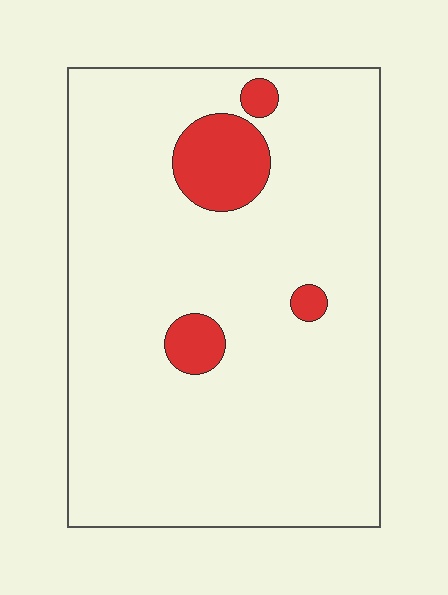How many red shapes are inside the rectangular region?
4.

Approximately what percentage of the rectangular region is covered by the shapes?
Approximately 10%.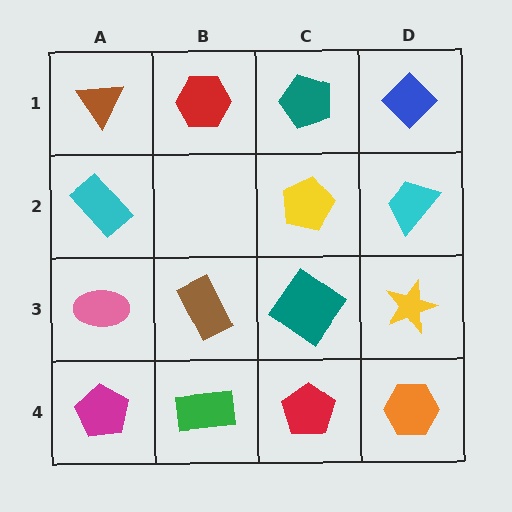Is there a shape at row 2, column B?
No, that cell is empty.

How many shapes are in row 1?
4 shapes.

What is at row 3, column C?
A teal diamond.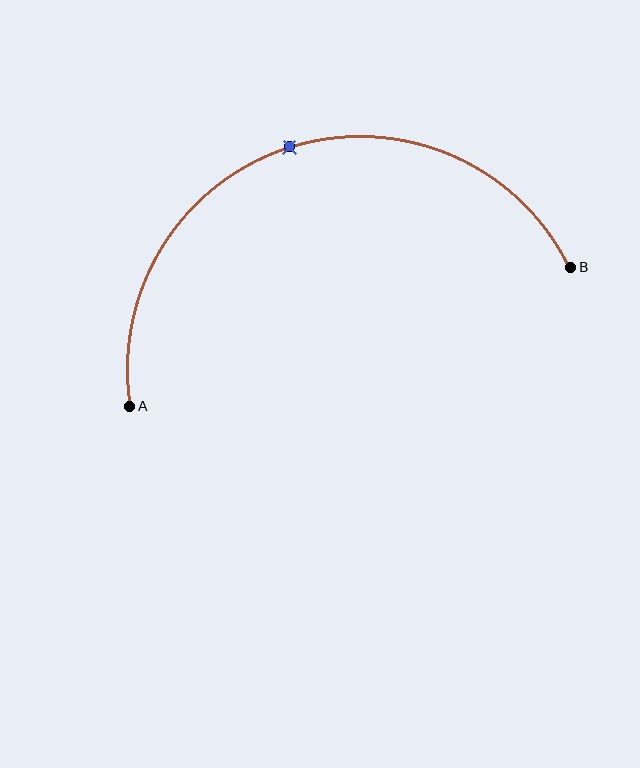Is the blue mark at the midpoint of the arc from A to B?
Yes. The blue mark lies on the arc at equal arc-length from both A and B — it is the arc midpoint.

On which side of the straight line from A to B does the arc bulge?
The arc bulges above the straight line connecting A and B.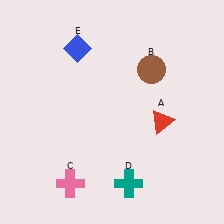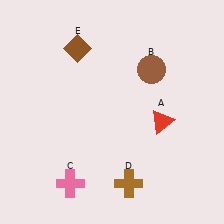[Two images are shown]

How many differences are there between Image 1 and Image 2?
There are 2 differences between the two images.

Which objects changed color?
D changed from teal to brown. E changed from blue to brown.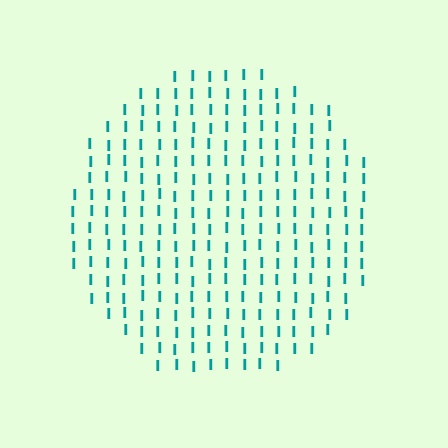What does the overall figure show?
The overall figure shows a circle.